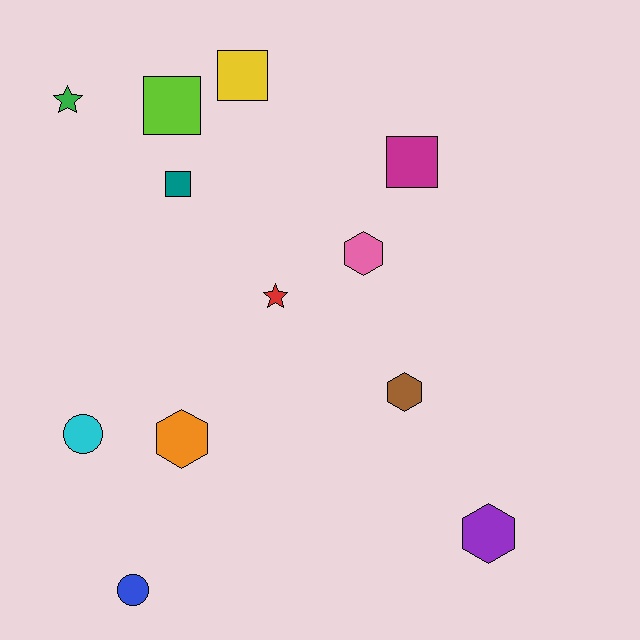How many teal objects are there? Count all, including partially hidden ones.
There is 1 teal object.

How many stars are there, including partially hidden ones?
There are 2 stars.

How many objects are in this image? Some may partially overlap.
There are 12 objects.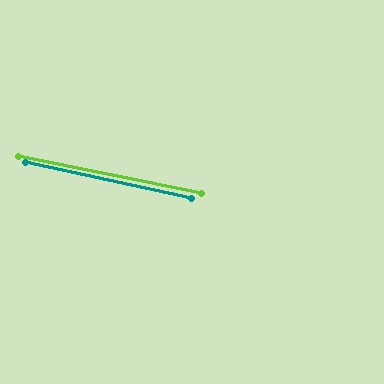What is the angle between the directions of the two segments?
Approximately 1 degree.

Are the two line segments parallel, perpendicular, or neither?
Parallel — their directions differ by only 0.8°.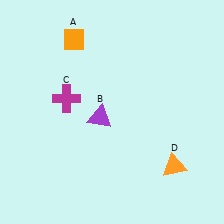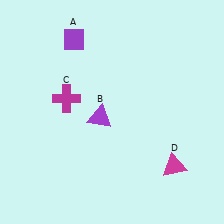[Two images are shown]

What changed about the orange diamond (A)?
In Image 1, A is orange. In Image 2, it changed to purple.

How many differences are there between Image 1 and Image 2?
There are 2 differences between the two images.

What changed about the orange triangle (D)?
In Image 1, D is orange. In Image 2, it changed to magenta.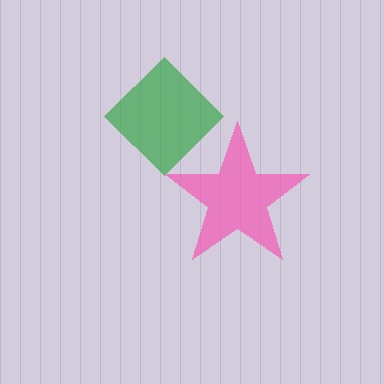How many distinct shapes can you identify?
There are 2 distinct shapes: a green diamond, a pink star.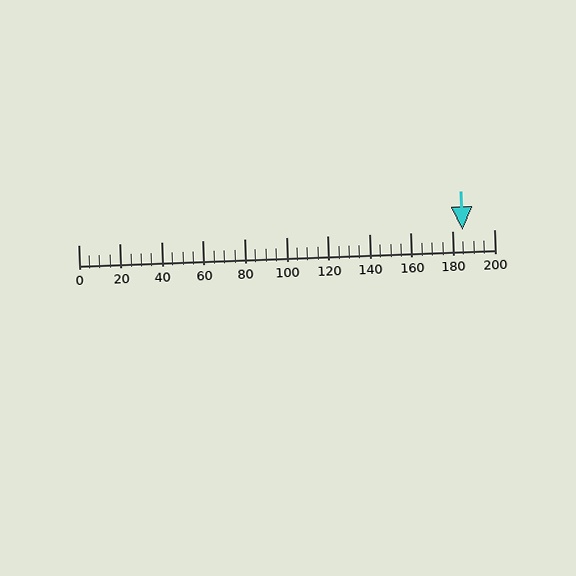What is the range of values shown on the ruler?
The ruler shows values from 0 to 200.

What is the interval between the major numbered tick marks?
The major tick marks are spaced 20 units apart.